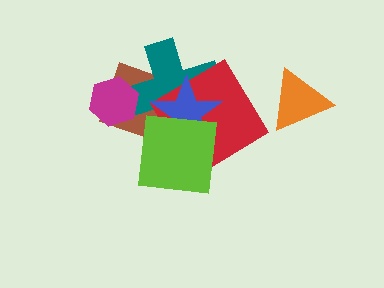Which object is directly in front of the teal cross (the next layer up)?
The red diamond is directly in front of the teal cross.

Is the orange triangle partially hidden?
No, no other shape covers it.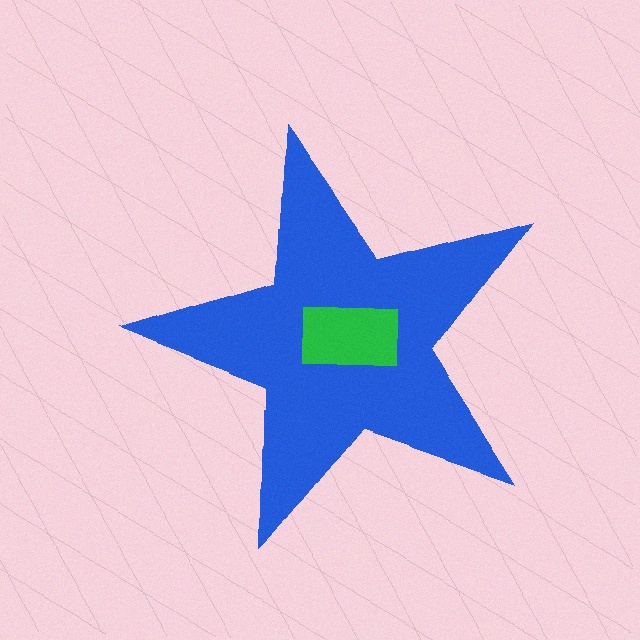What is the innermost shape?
The green rectangle.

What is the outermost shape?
The blue star.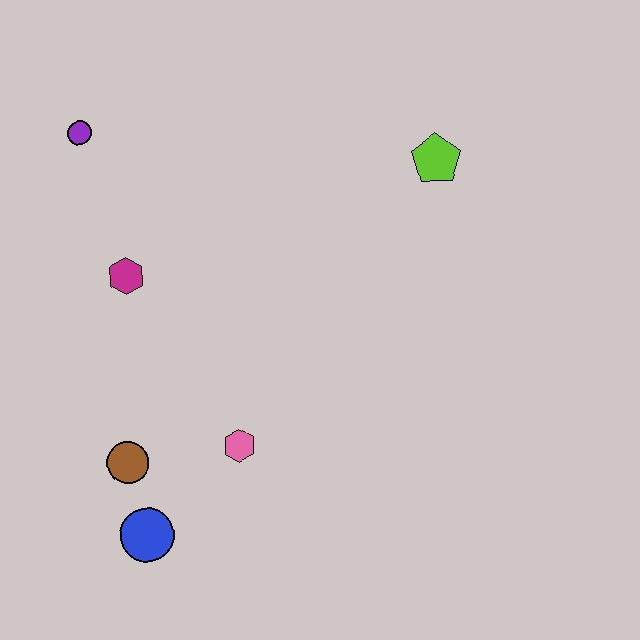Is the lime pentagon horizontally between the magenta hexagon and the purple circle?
No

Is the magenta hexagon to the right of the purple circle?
Yes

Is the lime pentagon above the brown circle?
Yes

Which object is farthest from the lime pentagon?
The blue circle is farthest from the lime pentagon.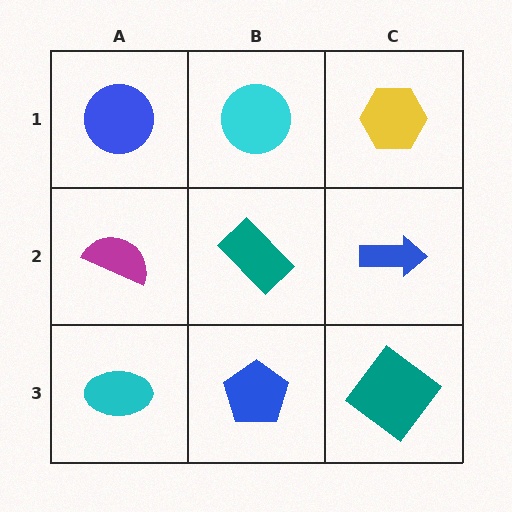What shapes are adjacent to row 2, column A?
A blue circle (row 1, column A), a cyan ellipse (row 3, column A), a teal rectangle (row 2, column B).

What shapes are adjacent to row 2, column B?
A cyan circle (row 1, column B), a blue pentagon (row 3, column B), a magenta semicircle (row 2, column A), a blue arrow (row 2, column C).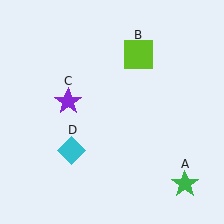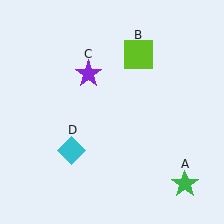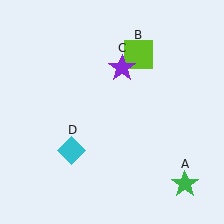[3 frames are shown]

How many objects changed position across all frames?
1 object changed position: purple star (object C).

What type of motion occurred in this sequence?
The purple star (object C) rotated clockwise around the center of the scene.